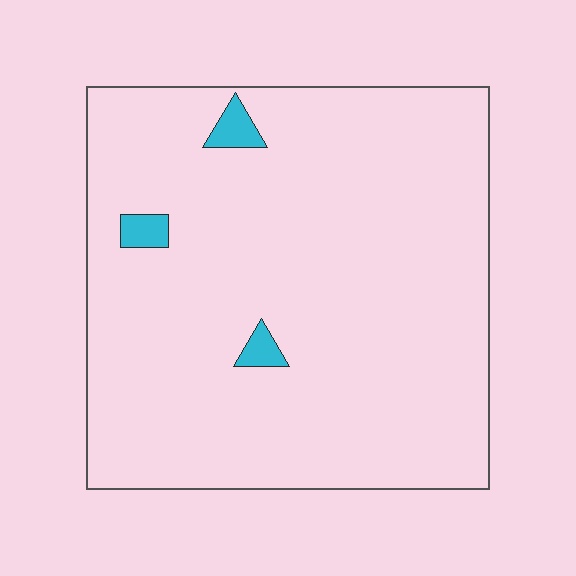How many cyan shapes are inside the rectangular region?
3.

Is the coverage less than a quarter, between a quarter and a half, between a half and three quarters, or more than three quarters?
Less than a quarter.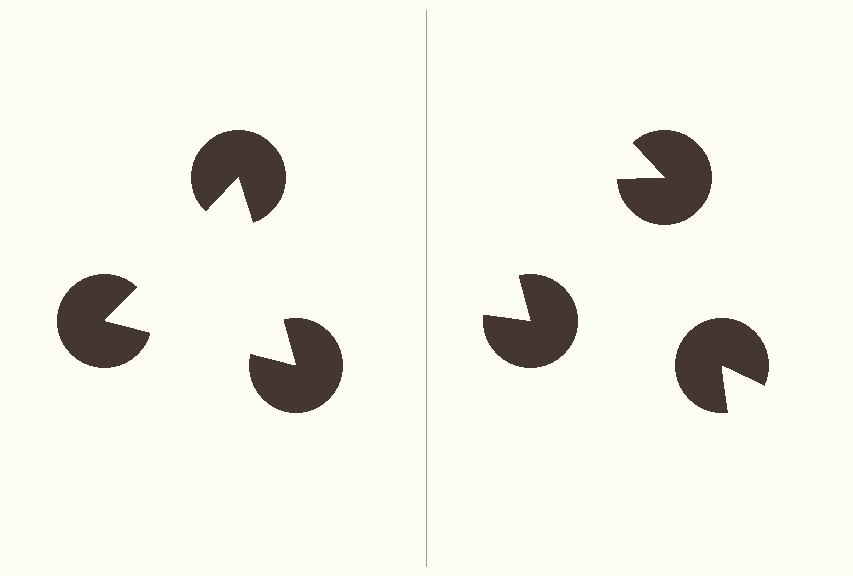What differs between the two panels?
The pac-man discs are positioned identically on both sides; only the wedge orientations differ. On the left they align to a triangle; on the right they are misaligned.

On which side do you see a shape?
An illusory triangle appears on the left side. On the right side the wedge cuts are rotated, so no coherent shape forms.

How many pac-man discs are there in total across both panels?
6 — 3 on each side.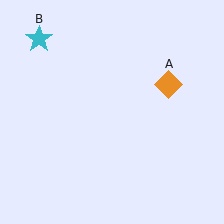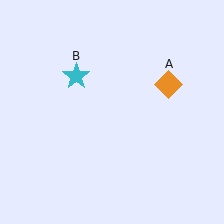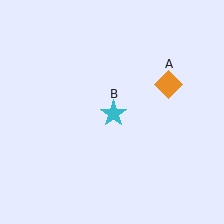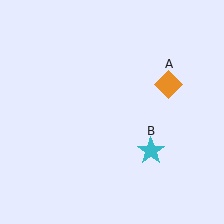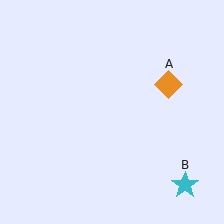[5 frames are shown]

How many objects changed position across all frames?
1 object changed position: cyan star (object B).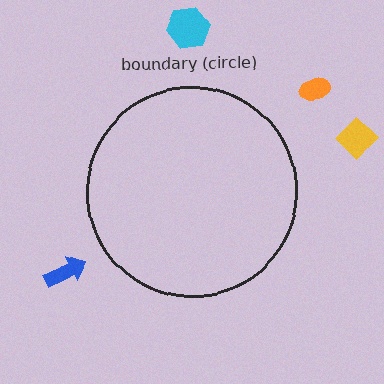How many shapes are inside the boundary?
0 inside, 4 outside.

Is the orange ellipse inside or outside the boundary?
Outside.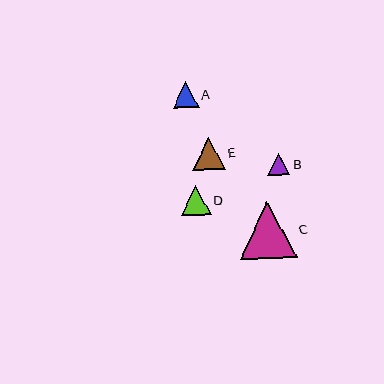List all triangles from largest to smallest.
From largest to smallest: C, E, D, A, B.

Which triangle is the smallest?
Triangle B is the smallest with a size of approximately 22 pixels.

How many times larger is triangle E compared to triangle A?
Triangle E is approximately 1.3 times the size of triangle A.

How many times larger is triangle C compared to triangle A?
Triangle C is approximately 2.2 times the size of triangle A.